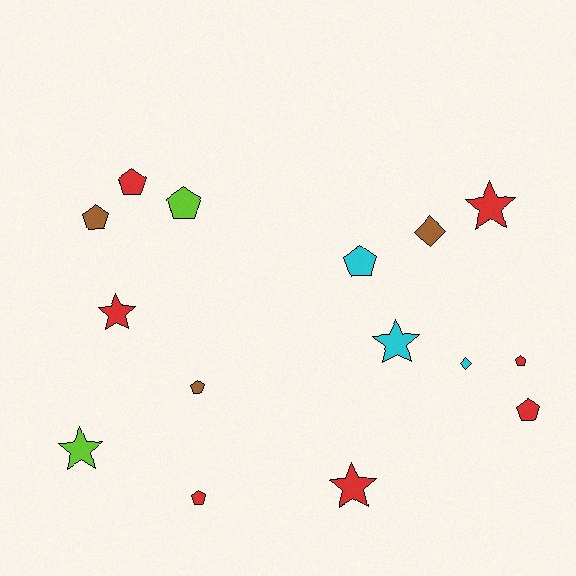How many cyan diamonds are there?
There is 1 cyan diamond.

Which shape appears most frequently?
Pentagon, with 8 objects.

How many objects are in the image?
There are 15 objects.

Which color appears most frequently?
Red, with 7 objects.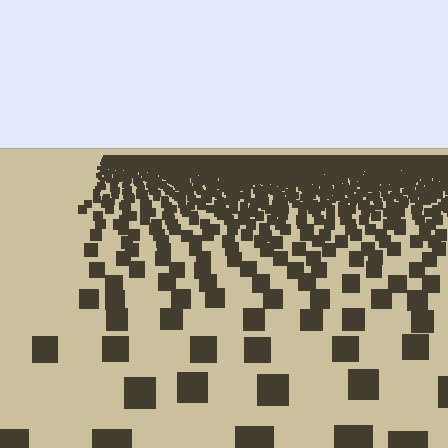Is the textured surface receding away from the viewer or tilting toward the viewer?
The surface is receding away from the viewer. Texture elements get smaller and denser toward the top.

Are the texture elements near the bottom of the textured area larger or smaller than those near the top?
Larger. Near the bottom, elements are closer to the viewer and appear at a bigger on-screen size.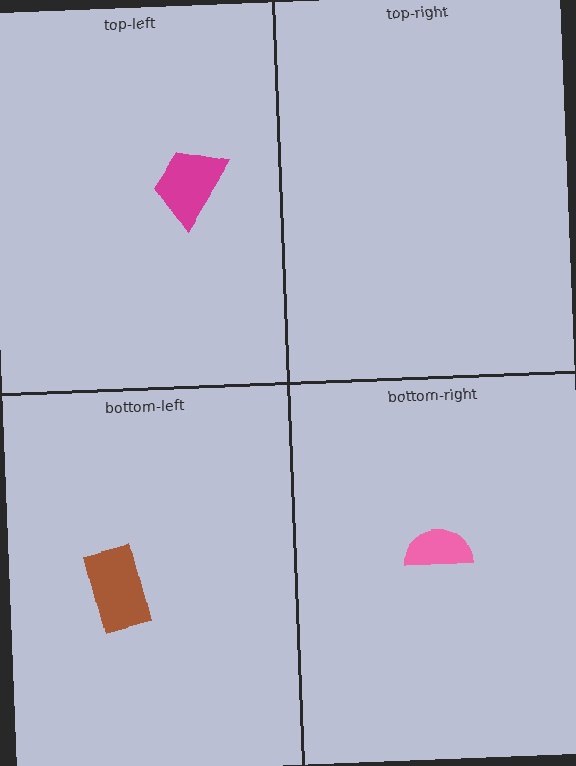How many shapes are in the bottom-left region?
1.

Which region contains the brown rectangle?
The bottom-left region.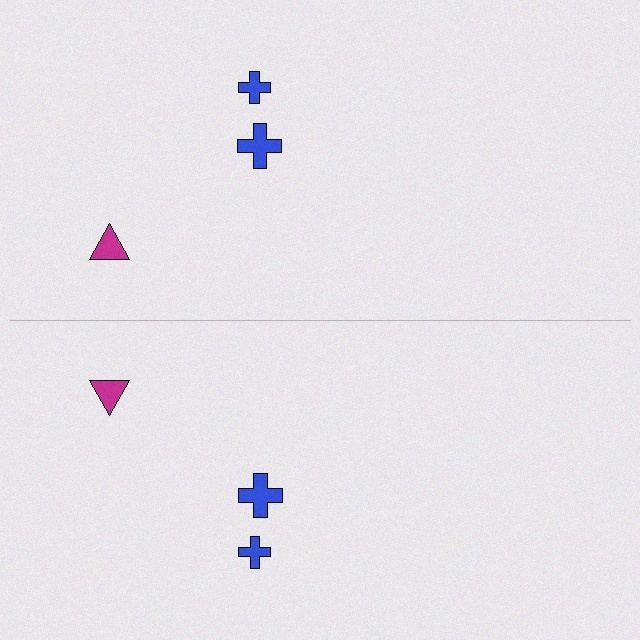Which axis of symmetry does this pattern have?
The pattern has a horizontal axis of symmetry running through the center of the image.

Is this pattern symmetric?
Yes, this pattern has bilateral (reflection) symmetry.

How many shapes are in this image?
There are 6 shapes in this image.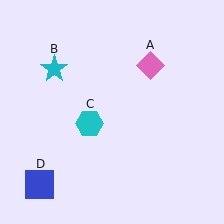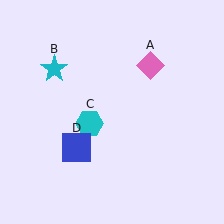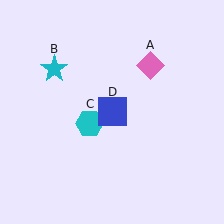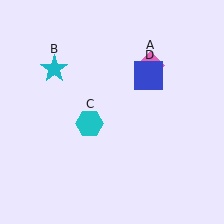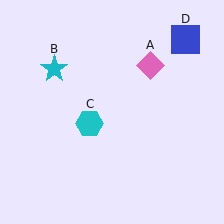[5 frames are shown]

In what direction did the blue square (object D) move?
The blue square (object D) moved up and to the right.